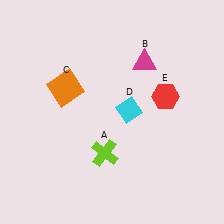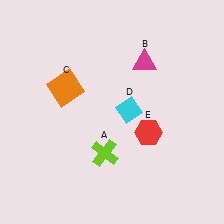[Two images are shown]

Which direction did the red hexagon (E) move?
The red hexagon (E) moved down.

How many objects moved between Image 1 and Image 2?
1 object moved between the two images.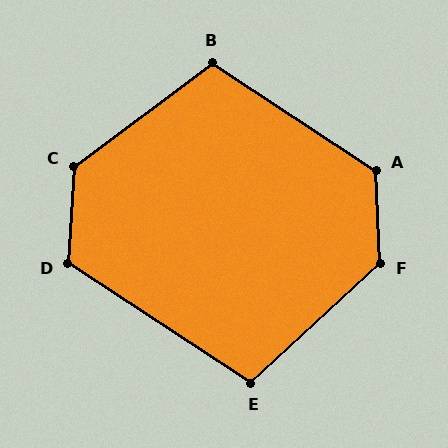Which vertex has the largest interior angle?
F, at approximately 130 degrees.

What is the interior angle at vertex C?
Approximately 130 degrees (obtuse).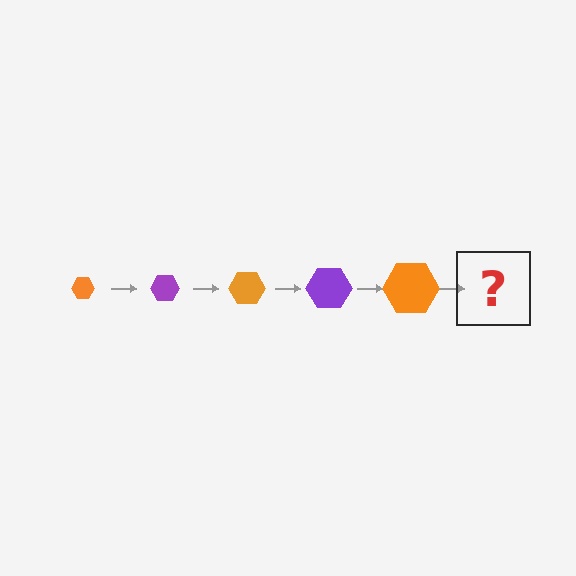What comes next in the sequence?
The next element should be a purple hexagon, larger than the previous one.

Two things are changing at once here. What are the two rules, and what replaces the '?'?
The two rules are that the hexagon grows larger each step and the color cycles through orange and purple. The '?' should be a purple hexagon, larger than the previous one.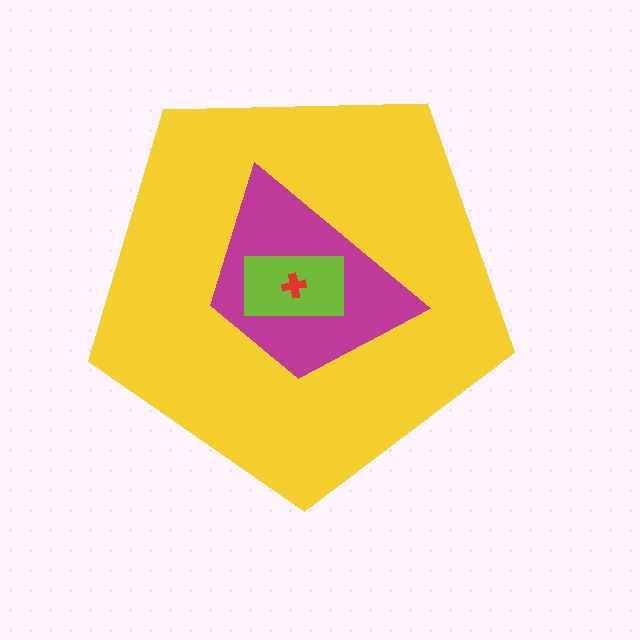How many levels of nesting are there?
4.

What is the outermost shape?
The yellow pentagon.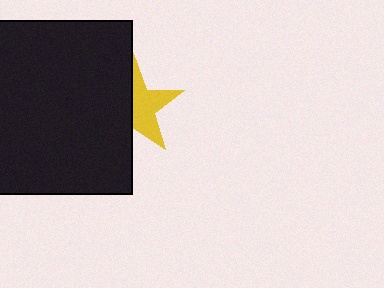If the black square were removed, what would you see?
You would see the complete yellow star.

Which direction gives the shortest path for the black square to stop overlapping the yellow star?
Moving left gives the shortest separation.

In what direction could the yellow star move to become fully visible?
The yellow star could move right. That would shift it out from behind the black square entirely.